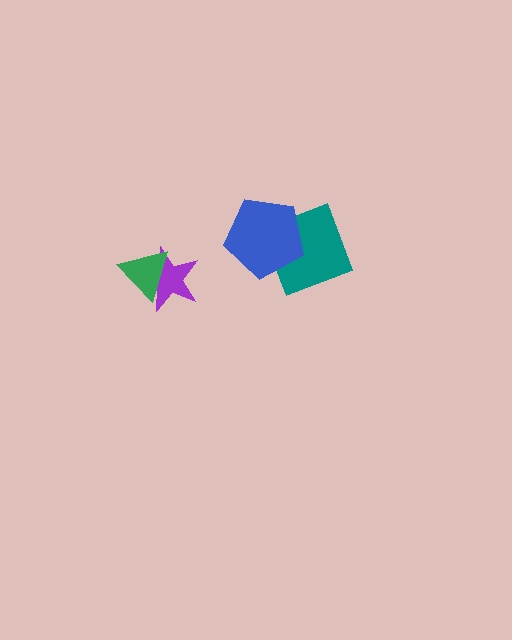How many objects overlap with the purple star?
1 object overlaps with the purple star.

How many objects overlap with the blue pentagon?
1 object overlaps with the blue pentagon.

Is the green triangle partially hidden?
No, no other shape covers it.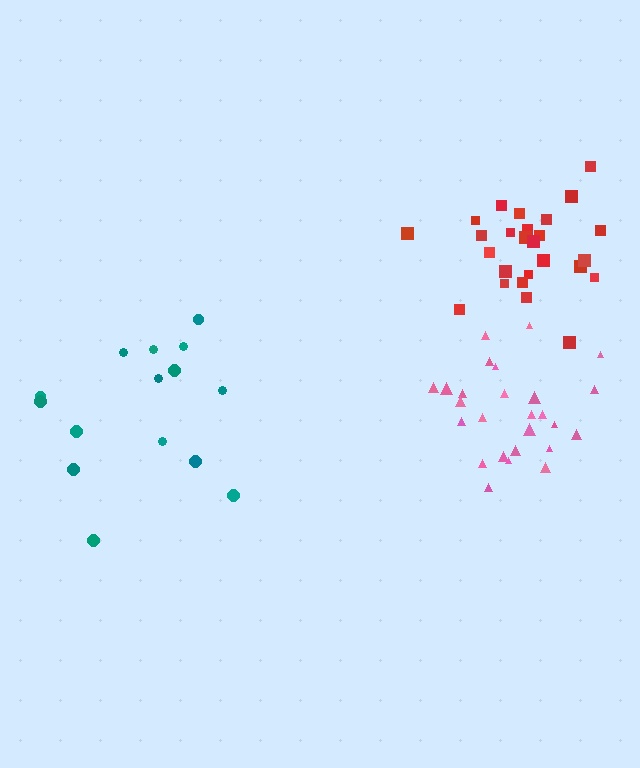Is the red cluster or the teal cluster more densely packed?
Red.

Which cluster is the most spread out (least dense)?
Teal.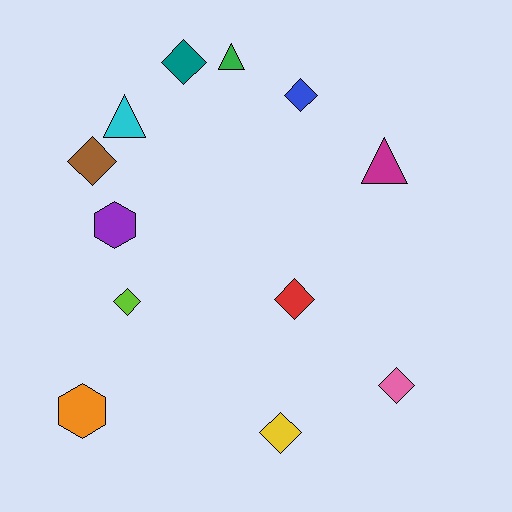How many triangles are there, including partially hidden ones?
There are 3 triangles.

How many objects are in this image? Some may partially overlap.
There are 12 objects.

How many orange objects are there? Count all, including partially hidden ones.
There is 1 orange object.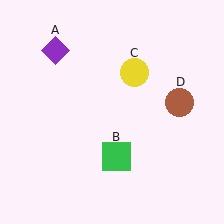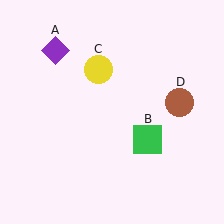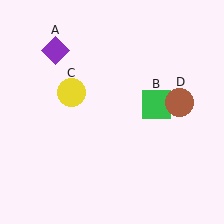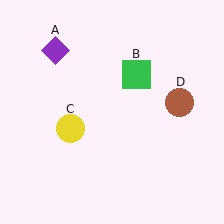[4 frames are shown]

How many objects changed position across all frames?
2 objects changed position: green square (object B), yellow circle (object C).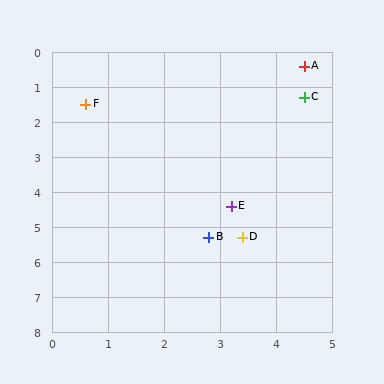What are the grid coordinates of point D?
Point D is at approximately (3.4, 5.3).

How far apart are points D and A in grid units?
Points D and A are about 5.0 grid units apart.